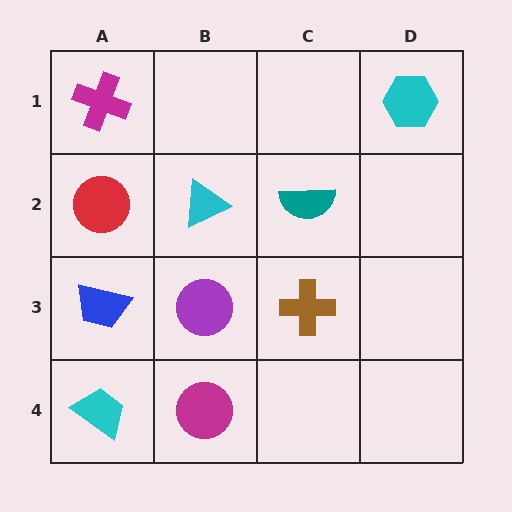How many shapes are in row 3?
3 shapes.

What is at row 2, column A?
A red circle.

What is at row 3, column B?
A purple circle.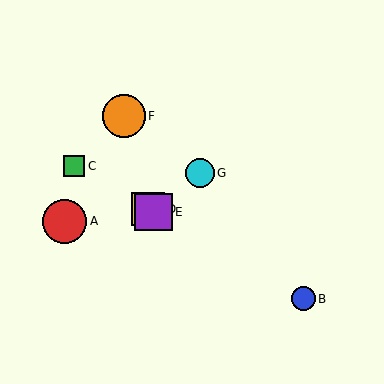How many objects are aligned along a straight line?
4 objects (B, C, D, E) are aligned along a straight line.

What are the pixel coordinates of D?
Object D is at (148, 209).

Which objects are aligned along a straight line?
Objects B, C, D, E are aligned along a straight line.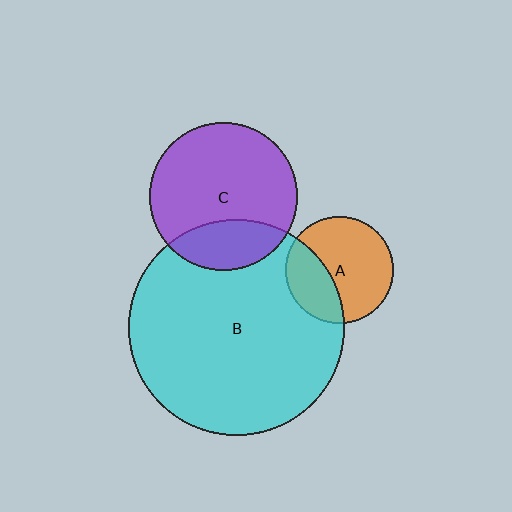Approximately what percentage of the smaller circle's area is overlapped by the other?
Approximately 35%.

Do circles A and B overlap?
Yes.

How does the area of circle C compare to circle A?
Approximately 1.9 times.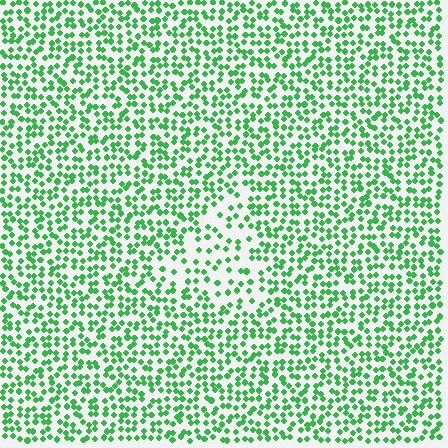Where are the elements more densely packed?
The elements are more densely packed outside the triangle boundary.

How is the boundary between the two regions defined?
The boundary is defined by a change in element density (approximately 1.9x ratio). All elements are the same color, size, and shape.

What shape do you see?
I see a triangle.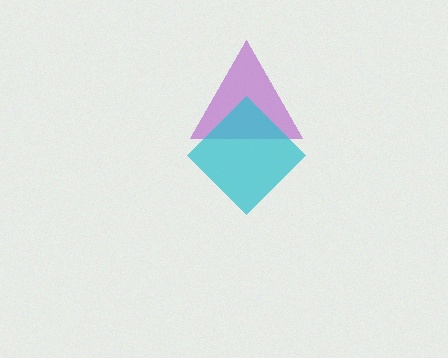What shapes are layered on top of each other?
The layered shapes are: a purple triangle, a cyan diamond.